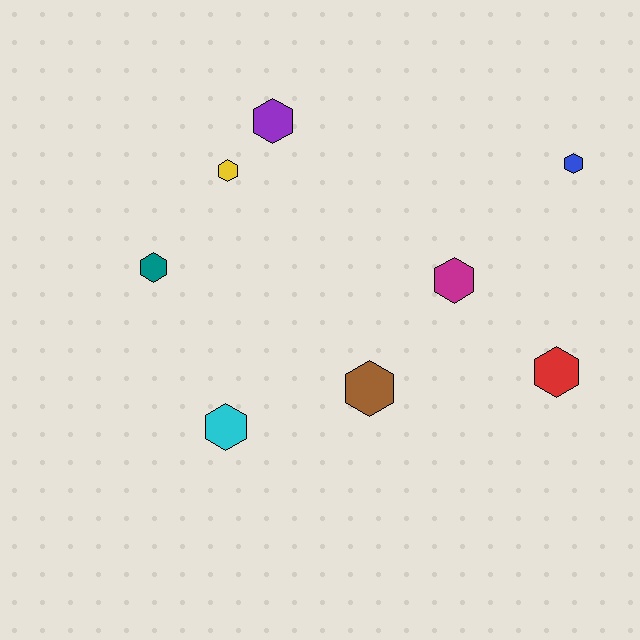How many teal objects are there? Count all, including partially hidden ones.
There is 1 teal object.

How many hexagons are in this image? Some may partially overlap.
There are 8 hexagons.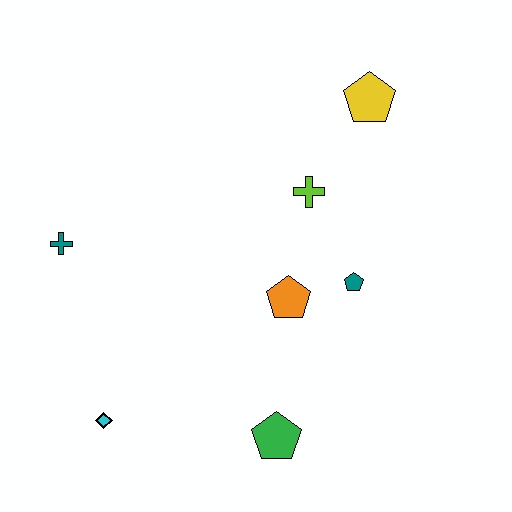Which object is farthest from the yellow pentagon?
The cyan diamond is farthest from the yellow pentagon.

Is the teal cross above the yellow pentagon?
No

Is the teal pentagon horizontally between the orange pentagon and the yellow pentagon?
Yes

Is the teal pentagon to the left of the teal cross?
No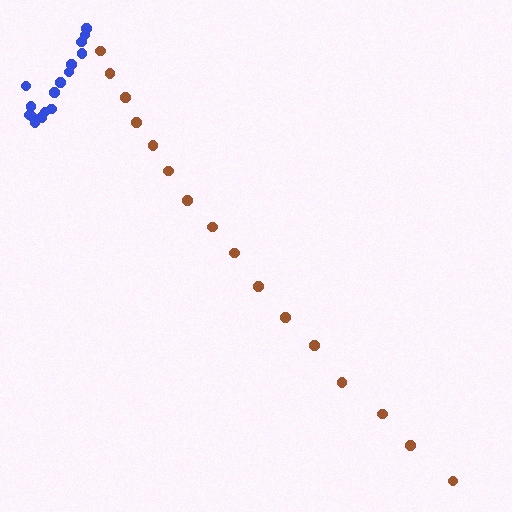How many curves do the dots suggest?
There are 2 distinct paths.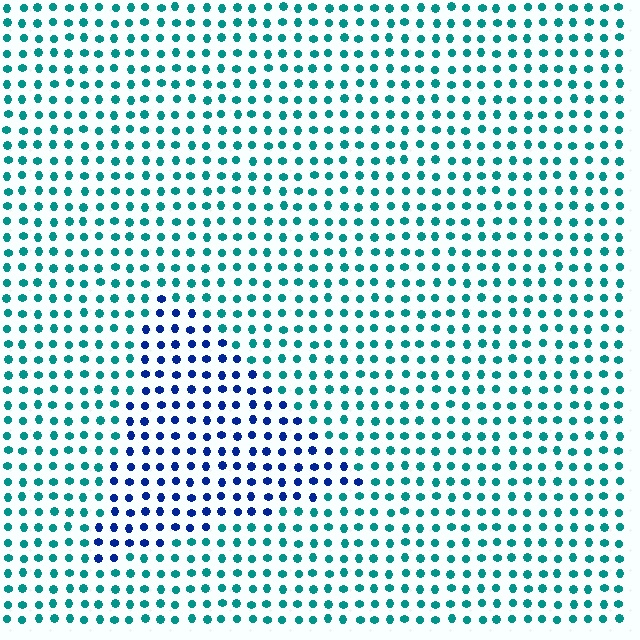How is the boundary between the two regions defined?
The boundary is defined purely by a slight shift in hue (about 51 degrees). Spacing, size, and orientation are identical on both sides.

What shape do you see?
I see a triangle.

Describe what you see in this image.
The image is filled with small teal elements in a uniform arrangement. A triangle-shaped region is visible where the elements are tinted to a slightly different hue, forming a subtle color boundary.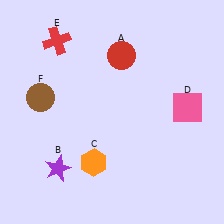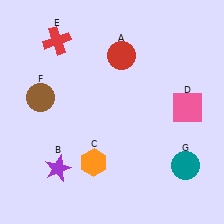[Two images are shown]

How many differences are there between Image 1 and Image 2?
There is 1 difference between the two images.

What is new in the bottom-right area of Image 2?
A teal circle (G) was added in the bottom-right area of Image 2.